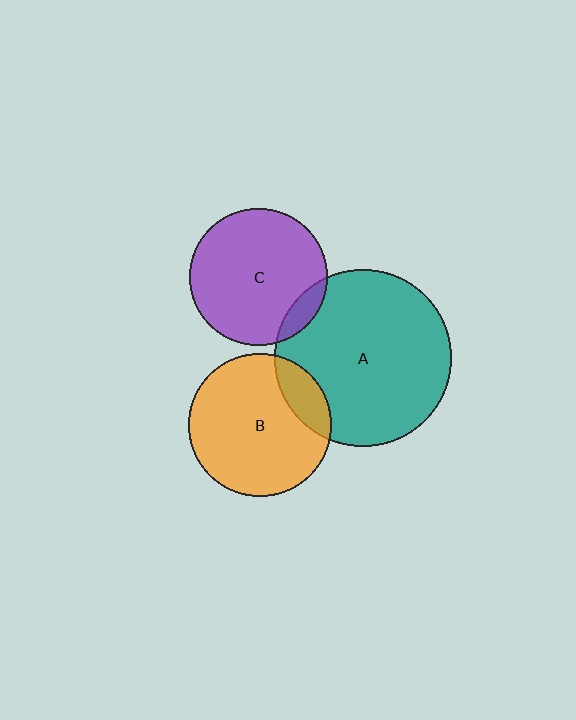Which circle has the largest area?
Circle A (teal).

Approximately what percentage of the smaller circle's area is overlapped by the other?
Approximately 15%.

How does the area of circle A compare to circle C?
Approximately 1.7 times.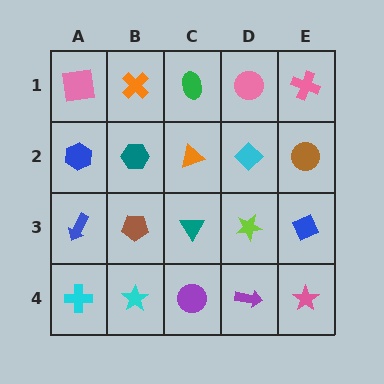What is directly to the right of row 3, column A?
A brown pentagon.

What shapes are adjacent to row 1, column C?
An orange triangle (row 2, column C), an orange cross (row 1, column B), a pink circle (row 1, column D).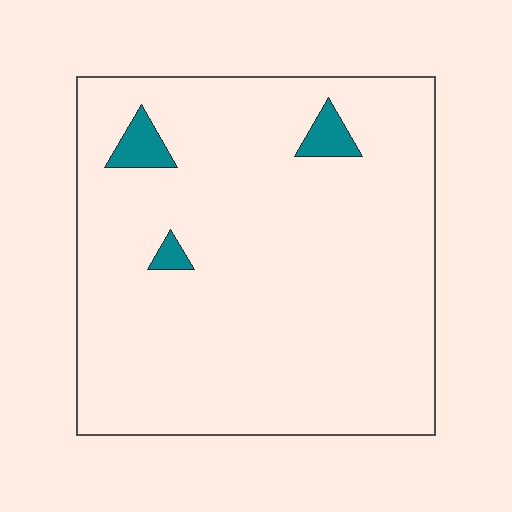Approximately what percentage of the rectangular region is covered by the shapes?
Approximately 5%.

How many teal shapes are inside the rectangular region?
3.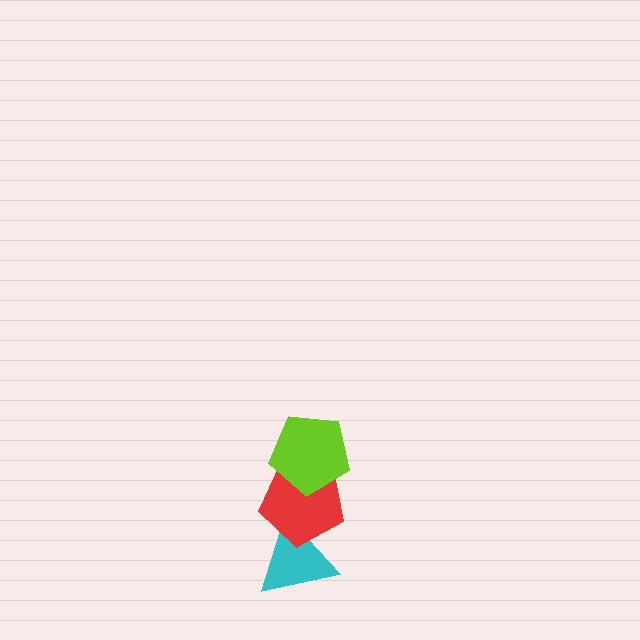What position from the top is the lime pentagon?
The lime pentagon is 1st from the top.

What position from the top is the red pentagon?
The red pentagon is 2nd from the top.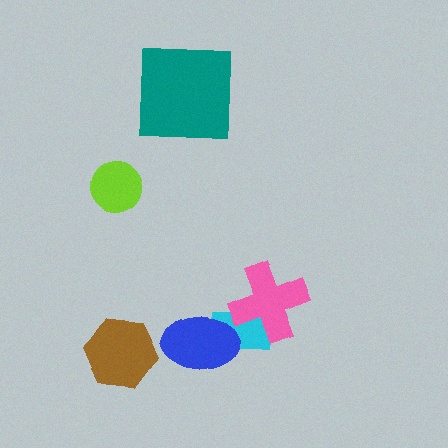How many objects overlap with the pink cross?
1 object overlaps with the pink cross.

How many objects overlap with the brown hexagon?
0 objects overlap with the brown hexagon.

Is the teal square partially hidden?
No, no other shape covers it.